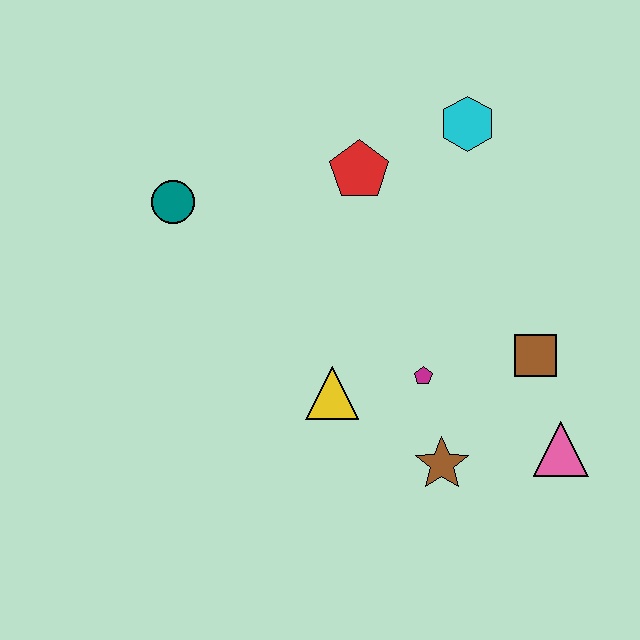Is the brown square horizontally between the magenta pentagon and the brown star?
No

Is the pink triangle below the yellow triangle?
Yes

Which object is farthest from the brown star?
The teal circle is farthest from the brown star.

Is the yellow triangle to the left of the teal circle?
No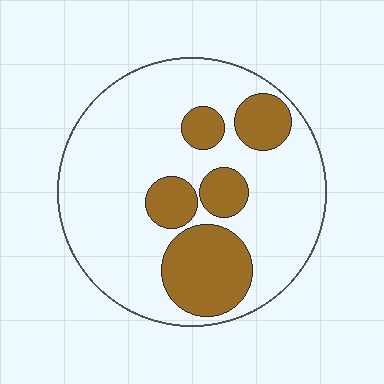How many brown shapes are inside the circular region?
5.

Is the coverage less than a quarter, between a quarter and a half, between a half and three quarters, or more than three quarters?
Between a quarter and a half.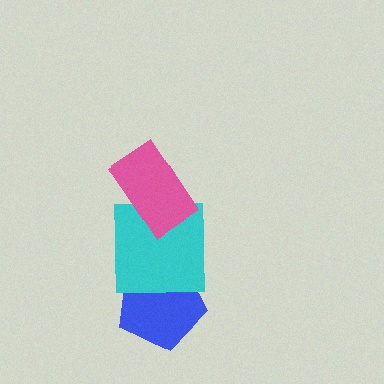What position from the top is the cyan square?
The cyan square is 2nd from the top.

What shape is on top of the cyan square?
The pink rectangle is on top of the cyan square.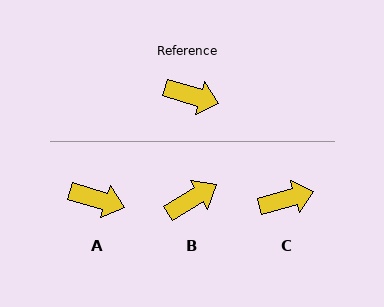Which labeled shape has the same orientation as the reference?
A.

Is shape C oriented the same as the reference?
No, it is off by about 32 degrees.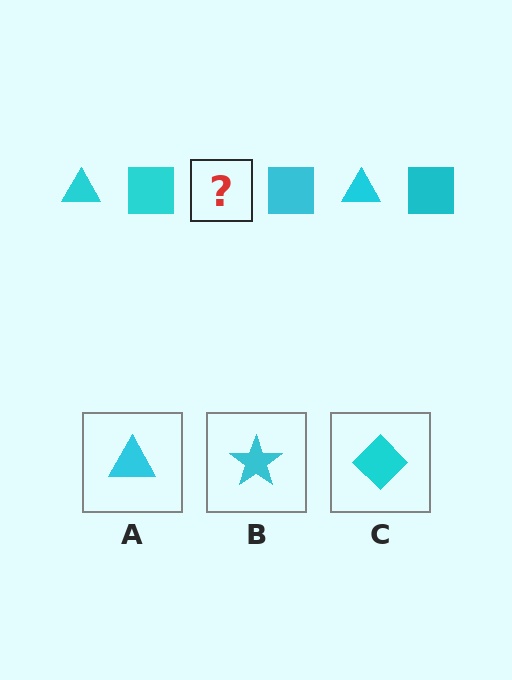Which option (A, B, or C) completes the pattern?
A.